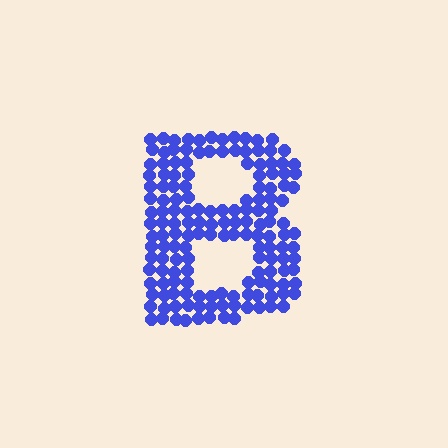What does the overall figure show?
The overall figure shows the letter B.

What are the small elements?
The small elements are circles.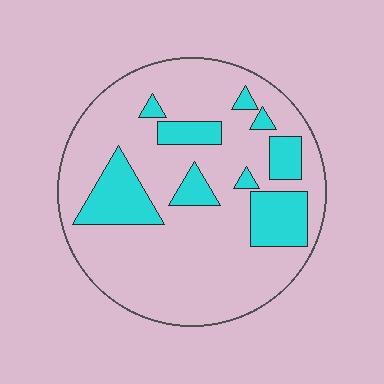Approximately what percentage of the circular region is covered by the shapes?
Approximately 20%.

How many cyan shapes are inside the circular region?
9.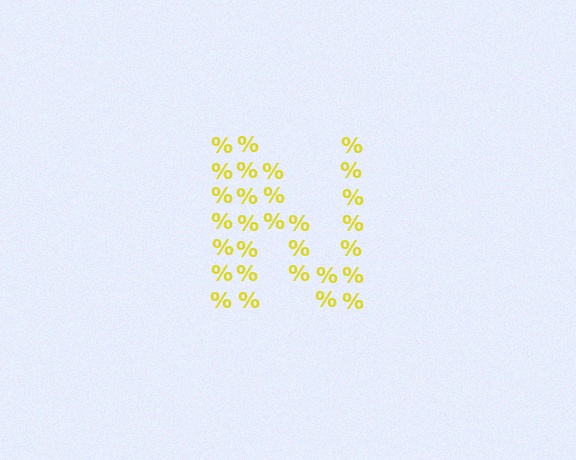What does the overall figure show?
The overall figure shows the letter N.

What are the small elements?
The small elements are percent signs.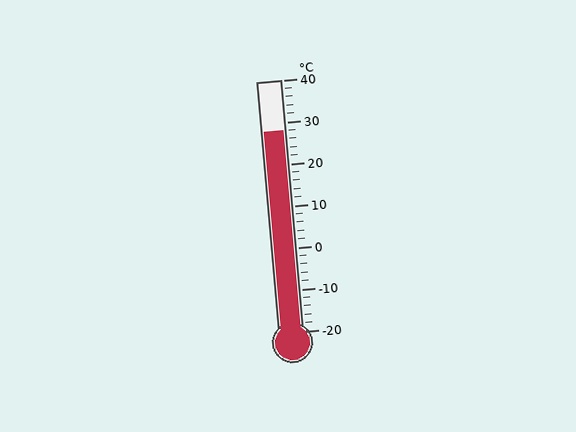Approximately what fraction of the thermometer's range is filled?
The thermometer is filled to approximately 80% of its range.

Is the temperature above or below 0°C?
The temperature is above 0°C.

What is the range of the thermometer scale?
The thermometer scale ranges from -20°C to 40°C.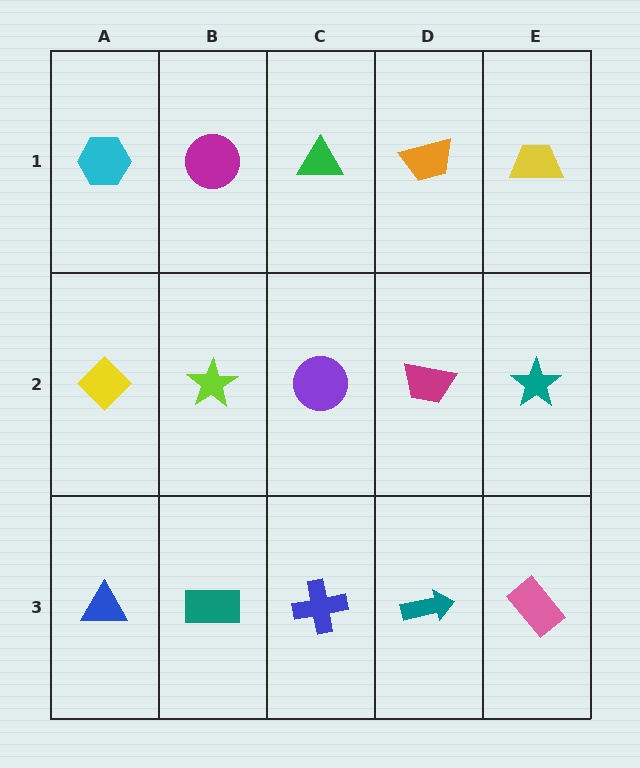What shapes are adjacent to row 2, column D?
An orange trapezoid (row 1, column D), a teal arrow (row 3, column D), a purple circle (row 2, column C), a teal star (row 2, column E).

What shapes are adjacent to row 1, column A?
A yellow diamond (row 2, column A), a magenta circle (row 1, column B).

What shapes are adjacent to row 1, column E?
A teal star (row 2, column E), an orange trapezoid (row 1, column D).